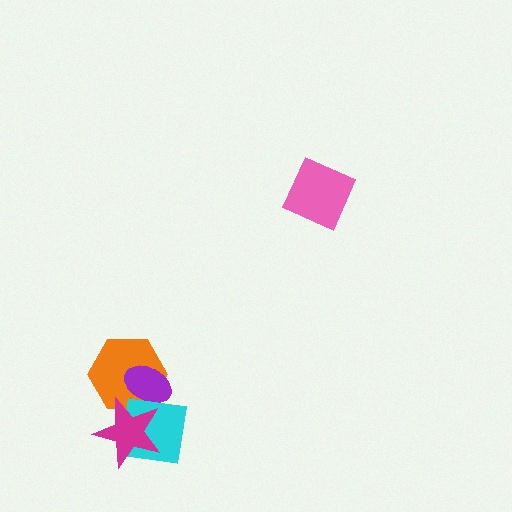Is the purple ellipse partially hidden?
Yes, it is partially covered by another shape.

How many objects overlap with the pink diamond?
0 objects overlap with the pink diamond.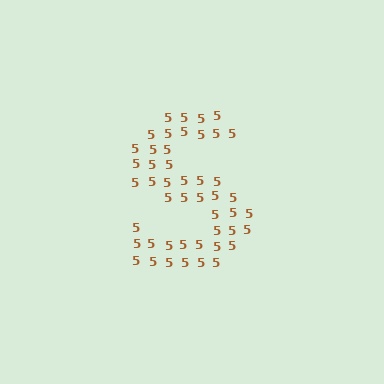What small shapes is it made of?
It is made of small digit 5's.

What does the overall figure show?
The overall figure shows the letter S.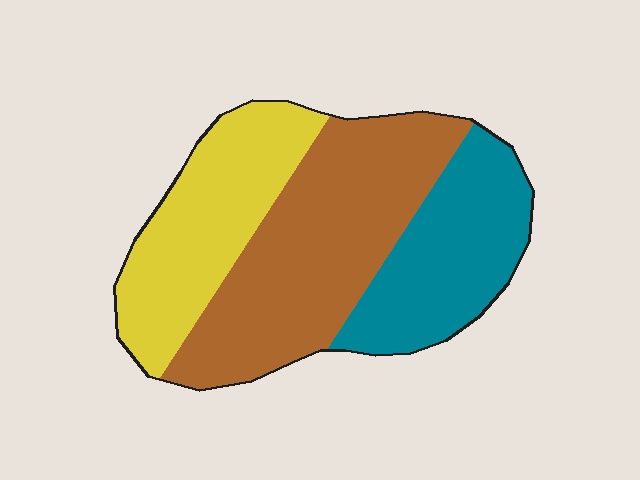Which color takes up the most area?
Brown, at roughly 45%.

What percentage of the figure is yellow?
Yellow covers about 30% of the figure.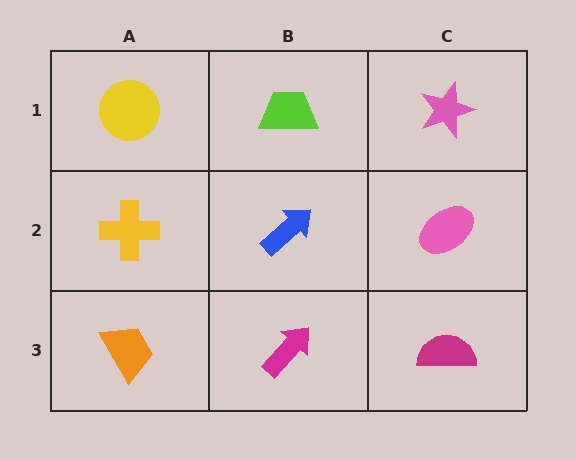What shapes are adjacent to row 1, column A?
A yellow cross (row 2, column A), a lime trapezoid (row 1, column B).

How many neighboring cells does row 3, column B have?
3.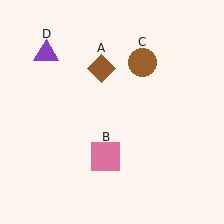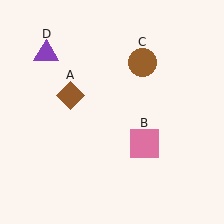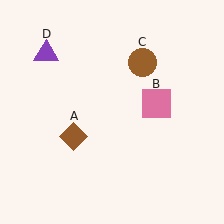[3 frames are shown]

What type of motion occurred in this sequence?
The brown diamond (object A), pink square (object B) rotated counterclockwise around the center of the scene.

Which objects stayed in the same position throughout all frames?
Brown circle (object C) and purple triangle (object D) remained stationary.